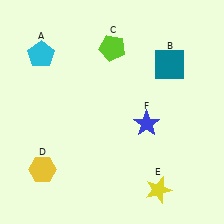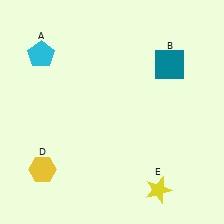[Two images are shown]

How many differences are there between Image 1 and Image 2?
There are 2 differences between the two images.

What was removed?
The blue star (F), the lime pentagon (C) were removed in Image 2.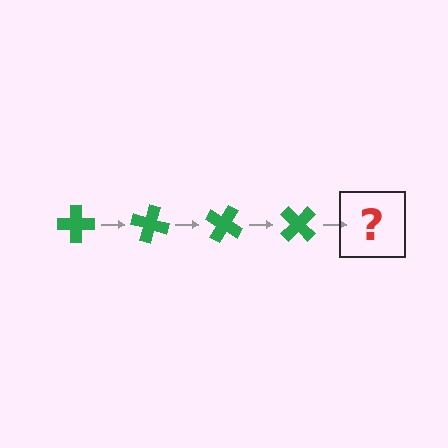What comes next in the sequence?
The next element should be a green cross rotated 60 degrees.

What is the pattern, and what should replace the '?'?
The pattern is that the cross rotates 15 degrees each step. The '?' should be a green cross rotated 60 degrees.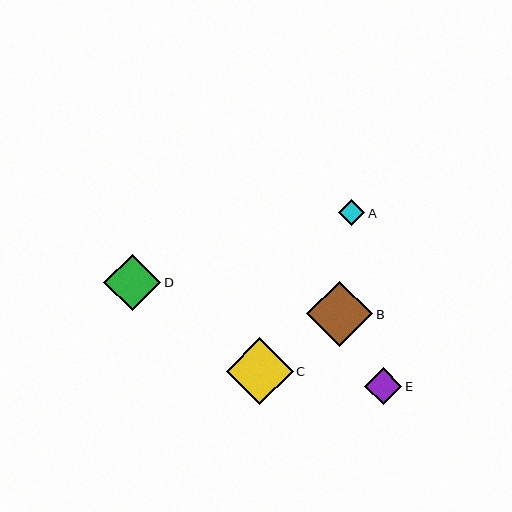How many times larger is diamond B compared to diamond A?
Diamond B is approximately 2.5 times the size of diamond A.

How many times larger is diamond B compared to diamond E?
Diamond B is approximately 1.8 times the size of diamond E.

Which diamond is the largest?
Diamond C is the largest with a size of approximately 67 pixels.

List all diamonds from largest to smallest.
From largest to smallest: C, B, D, E, A.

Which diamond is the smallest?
Diamond A is the smallest with a size of approximately 26 pixels.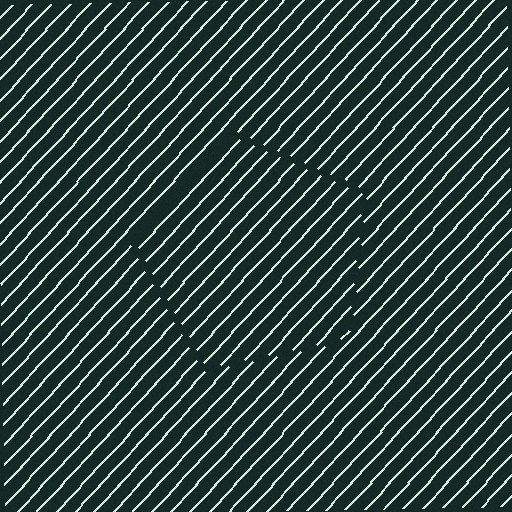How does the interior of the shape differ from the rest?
The interior of the shape contains the same grating, shifted by half a period — the contour is defined by the phase discontinuity where line-ends from the inner and outer gratings abut.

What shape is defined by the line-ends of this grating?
An illusory pentagon. The interior of the shape contains the same grating, shifted by half a period — the contour is defined by the phase discontinuity where line-ends from the inner and outer gratings abut.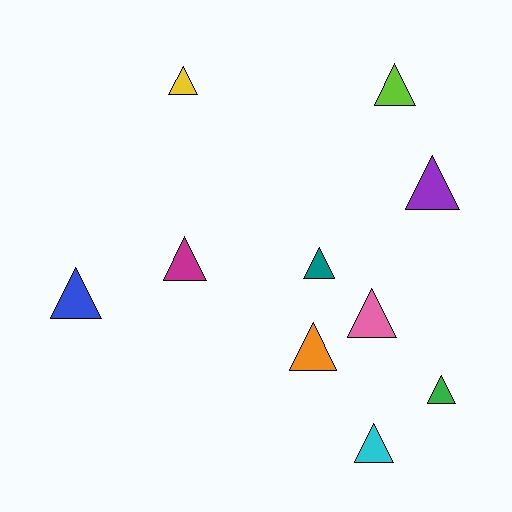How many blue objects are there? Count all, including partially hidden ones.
There is 1 blue object.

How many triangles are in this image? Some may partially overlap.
There are 10 triangles.